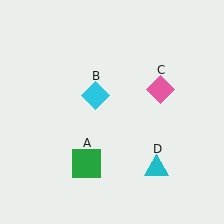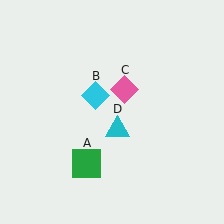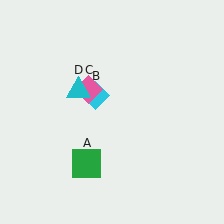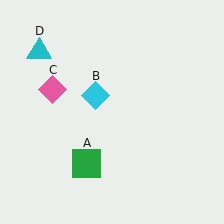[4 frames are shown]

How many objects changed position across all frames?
2 objects changed position: pink diamond (object C), cyan triangle (object D).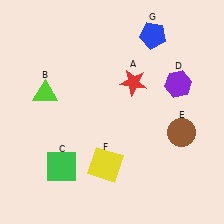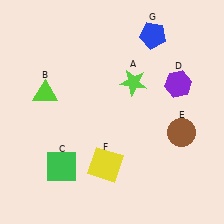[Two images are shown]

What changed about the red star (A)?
In Image 1, A is red. In Image 2, it changed to lime.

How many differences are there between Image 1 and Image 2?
There is 1 difference between the two images.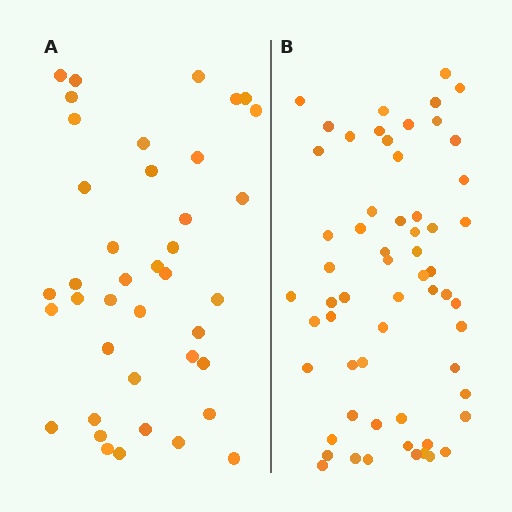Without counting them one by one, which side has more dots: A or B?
Region B (the right region) has more dots.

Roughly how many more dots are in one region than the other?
Region B has approximately 20 more dots than region A.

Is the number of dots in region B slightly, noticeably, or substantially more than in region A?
Region B has substantially more. The ratio is roughly 1.5 to 1.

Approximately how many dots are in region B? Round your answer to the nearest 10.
About 60 dots.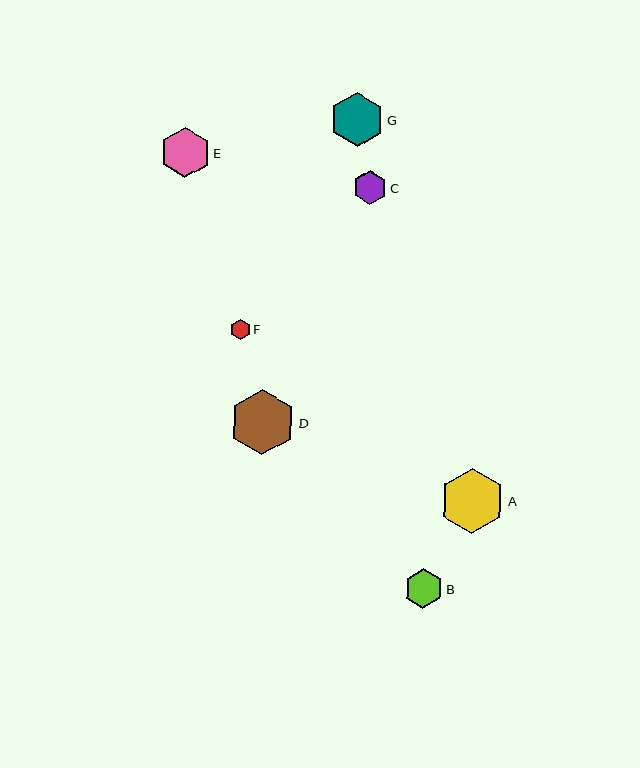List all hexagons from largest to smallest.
From largest to smallest: D, A, G, E, B, C, F.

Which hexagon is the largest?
Hexagon D is the largest with a size of approximately 66 pixels.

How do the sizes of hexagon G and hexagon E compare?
Hexagon G and hexagon E are approximately the same size.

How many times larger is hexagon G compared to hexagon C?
Hexagon G is approximately 1.6 times the size of hexagon C.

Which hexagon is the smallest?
Hexagon F is the smallest with a size of approximately 20 pixels.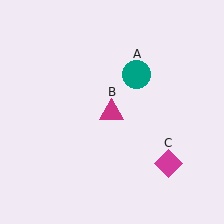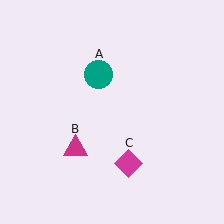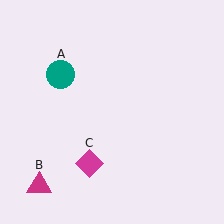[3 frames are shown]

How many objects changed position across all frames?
3 objects changed position: teal circle (object A), magenta triangle (object B), magenta diamond (object C).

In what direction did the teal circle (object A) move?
The teal circle (object A) moved left.